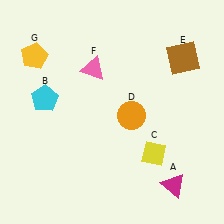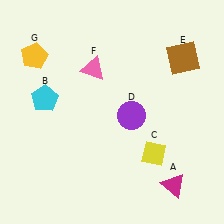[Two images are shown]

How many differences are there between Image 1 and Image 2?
There is 1 difference between the two images.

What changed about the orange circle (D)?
In Image 1, D is orange. In Image 2, it changed to purple.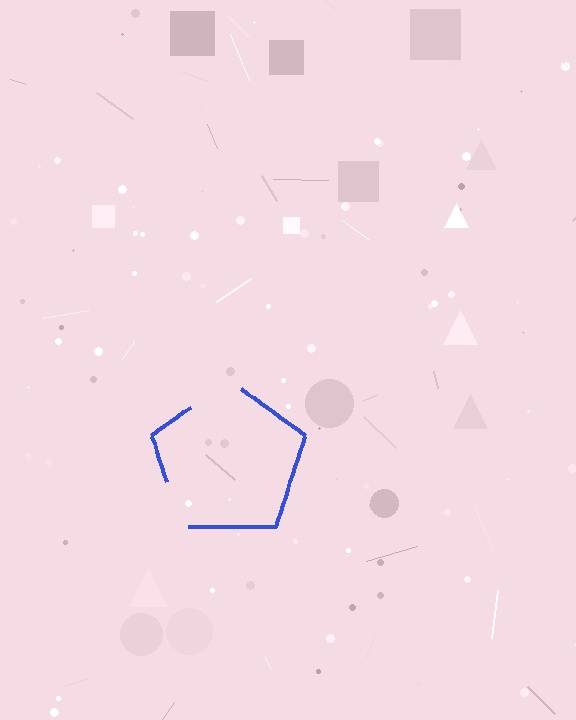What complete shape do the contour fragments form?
The contour fragments form a pentagon.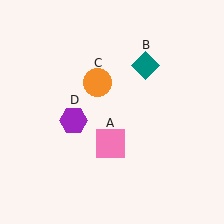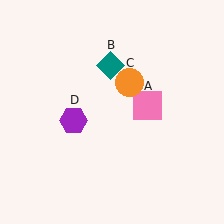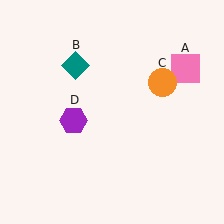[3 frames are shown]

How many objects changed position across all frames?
3 objects changed position: pink square (object A), teal diamond (object B), orange circle (object C).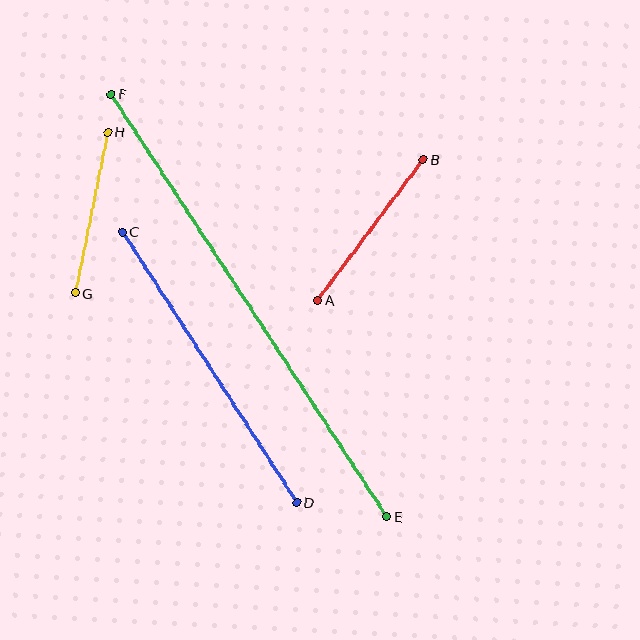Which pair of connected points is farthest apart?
Points E and F are farthest apart.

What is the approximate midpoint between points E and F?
The midpoint is at approximately (249, 305) pixels.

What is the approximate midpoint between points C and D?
The midpoint is at approximately (209, 367) pixels.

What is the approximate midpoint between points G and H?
The midpoint is at approximately (92, 213) pixels.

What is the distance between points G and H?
The distance is approximately 164 pixels.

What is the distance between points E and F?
The distance is approximately 504 pixels.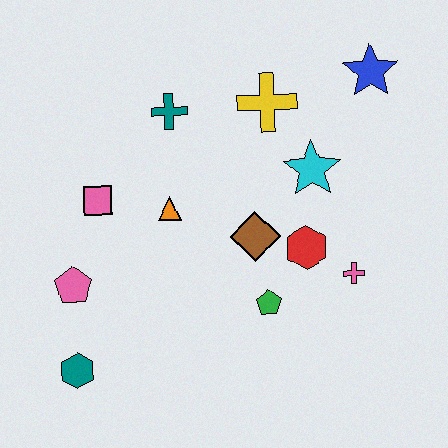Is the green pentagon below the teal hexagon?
No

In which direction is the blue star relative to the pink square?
The blue star is to the right of the pink square.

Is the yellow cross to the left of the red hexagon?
Yes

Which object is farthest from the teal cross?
The teal hexagon is farthest from the teal cross.